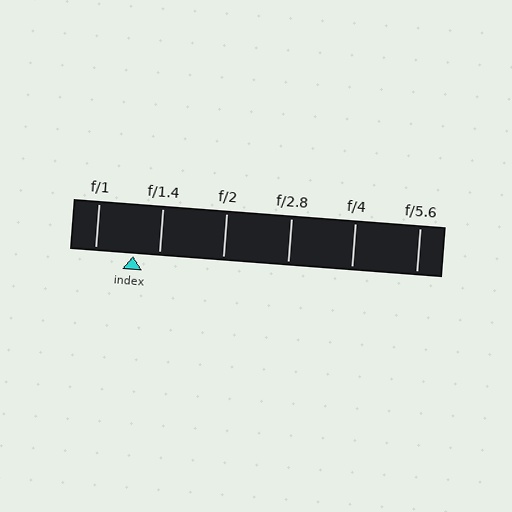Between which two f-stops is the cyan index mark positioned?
The index mark is between f/1 and f/1.4.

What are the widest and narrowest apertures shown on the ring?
The widest aperture shown is f/1 and the narrowest is f/5.6.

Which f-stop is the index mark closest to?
The index mark is closest to f/1.4.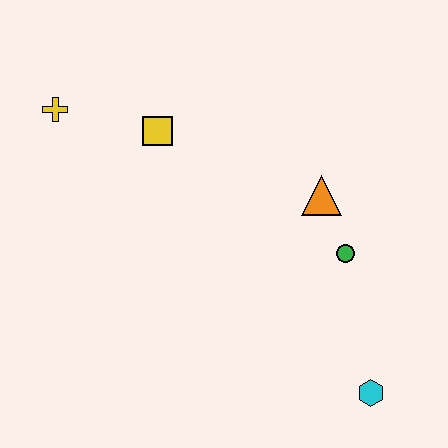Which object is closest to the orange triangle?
The green circle is closest to the orange triangle.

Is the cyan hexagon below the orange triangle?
Yes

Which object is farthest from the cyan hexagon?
The yellow cross is farthest from the cyan hexagon.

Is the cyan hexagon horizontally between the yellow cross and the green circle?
No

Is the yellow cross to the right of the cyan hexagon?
No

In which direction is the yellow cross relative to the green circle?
The yellow cross is to the left of the green circle.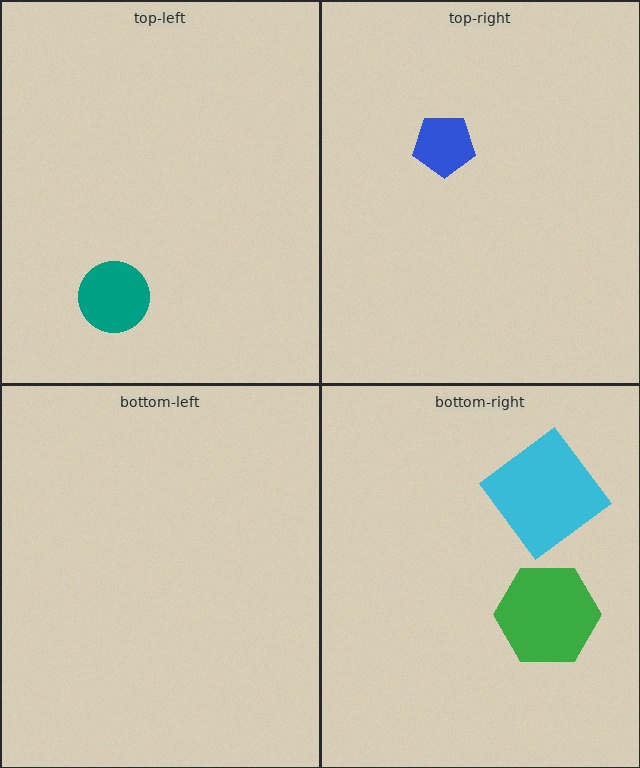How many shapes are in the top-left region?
1.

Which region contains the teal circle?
The top-left region.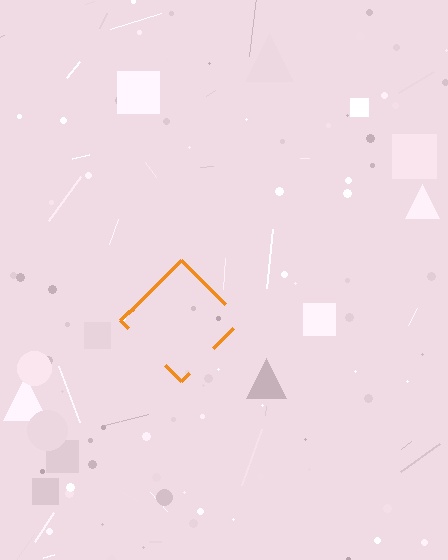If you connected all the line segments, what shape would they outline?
They would outline a diamond.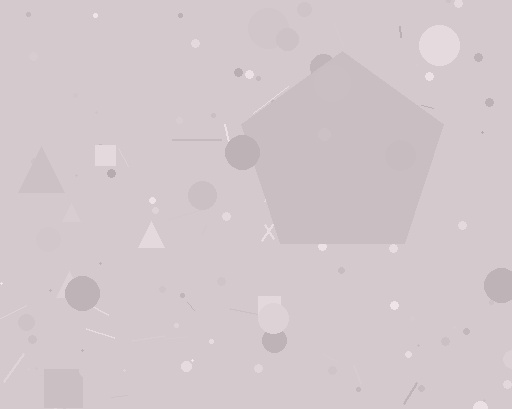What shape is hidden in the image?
A pentagon is hidden in the image.